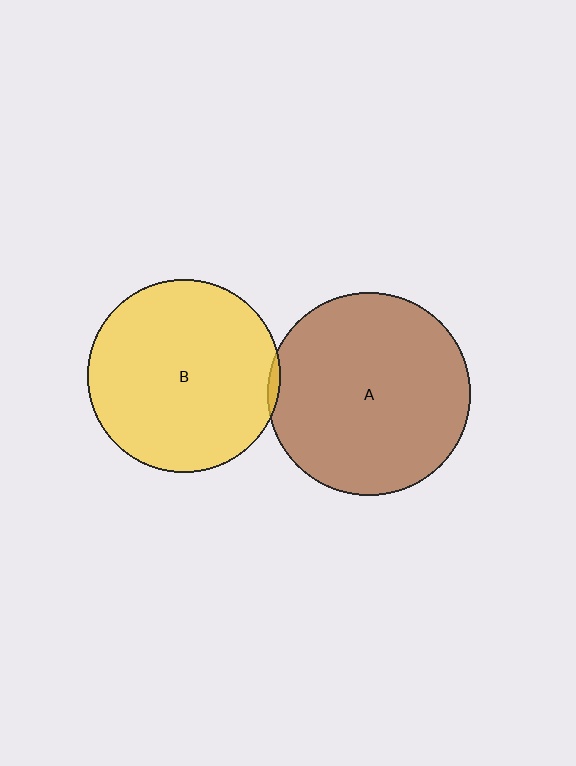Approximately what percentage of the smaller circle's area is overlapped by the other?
Approximately 5%.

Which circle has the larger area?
Circle A (brown).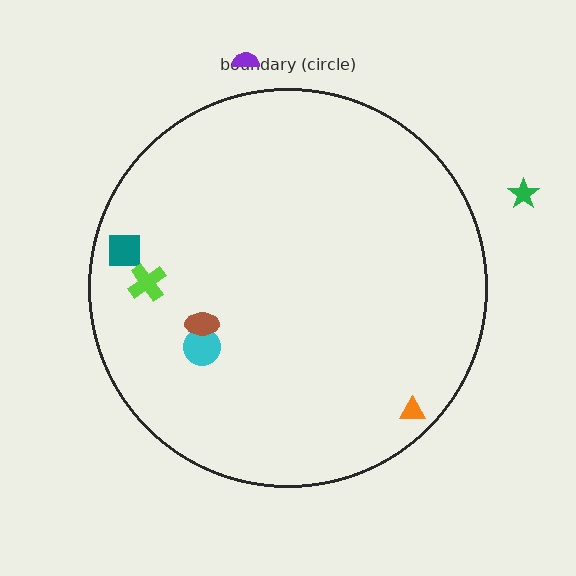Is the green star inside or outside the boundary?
Outside.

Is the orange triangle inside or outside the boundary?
Inside.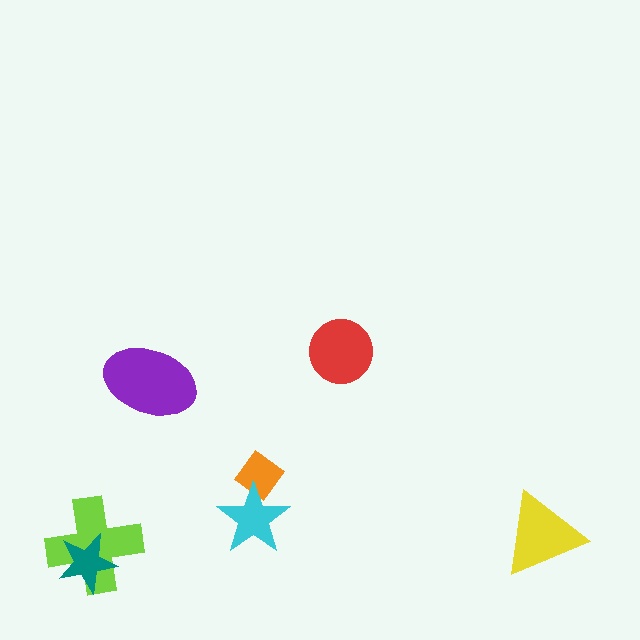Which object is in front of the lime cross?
The teal star is in front of the lime cross.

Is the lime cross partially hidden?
Yes, it is partially covered by another shape.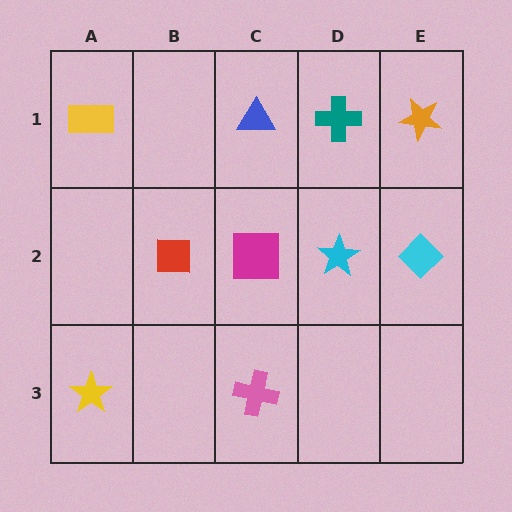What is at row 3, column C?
A pink cross.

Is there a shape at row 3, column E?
No, that cell is empty.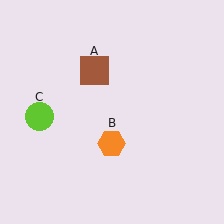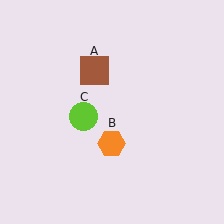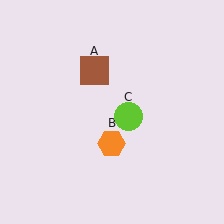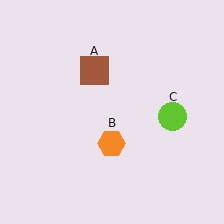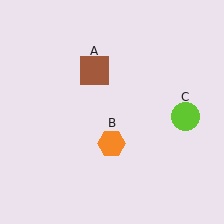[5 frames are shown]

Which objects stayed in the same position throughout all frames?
Brown square (object A) and orange hexagon (object B) remained stationary.